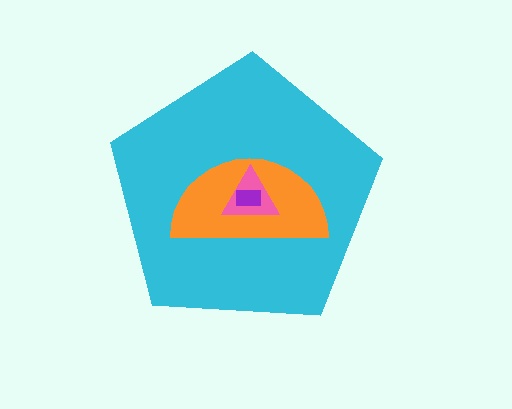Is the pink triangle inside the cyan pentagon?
Yes.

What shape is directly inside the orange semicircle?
The pink triangle.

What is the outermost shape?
The cyan pentagon.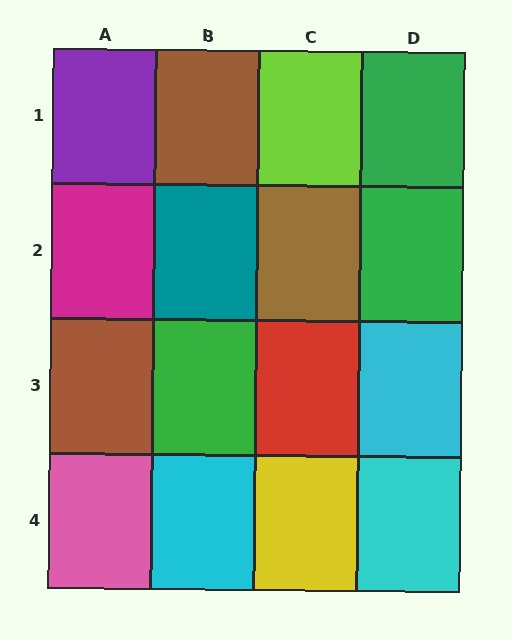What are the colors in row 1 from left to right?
Purple, brown, lime, green.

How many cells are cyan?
3 cells are cyan.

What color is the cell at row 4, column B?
Cyan.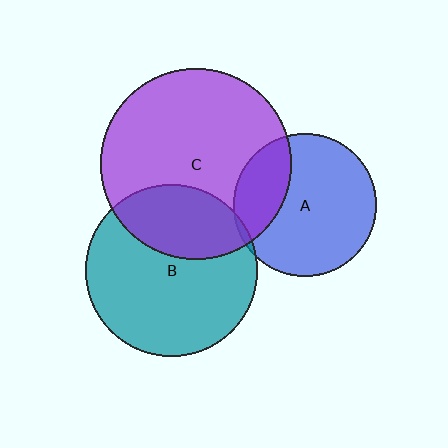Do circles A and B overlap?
Yes.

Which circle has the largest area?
Circle C (purple).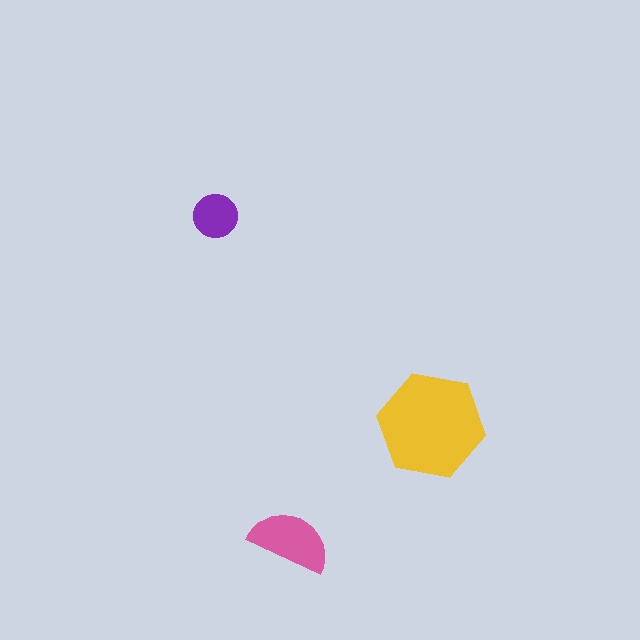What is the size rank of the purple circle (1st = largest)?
3rd.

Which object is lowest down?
The pink semicircle is bottommost.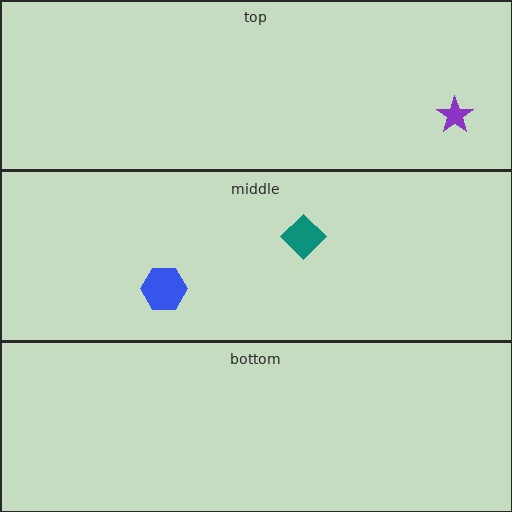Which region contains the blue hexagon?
The middle region.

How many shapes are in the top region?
1.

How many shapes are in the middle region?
2.